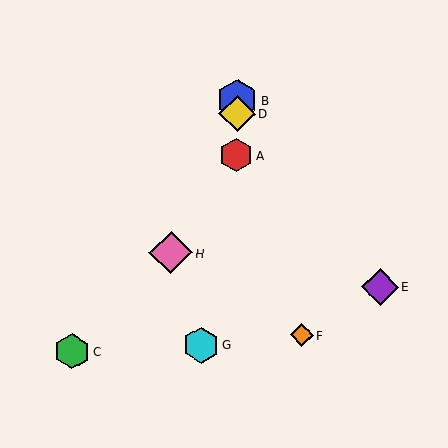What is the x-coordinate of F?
Object F is at x≈302.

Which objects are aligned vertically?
Objects A, B, D are aligned vertically.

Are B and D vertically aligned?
Yes, both are at x≈237.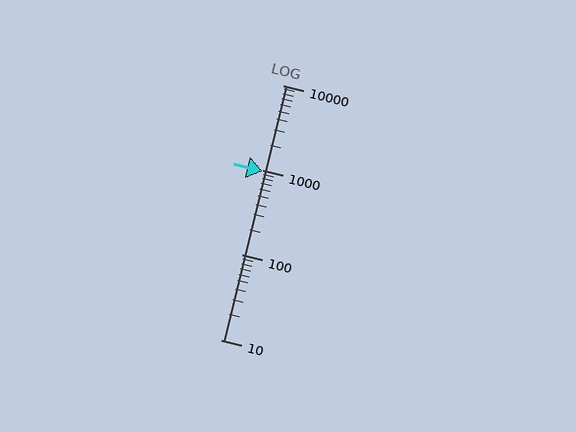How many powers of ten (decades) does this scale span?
The scale spans 3 decades, from 10 to 10000.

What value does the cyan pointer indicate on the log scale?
The pointer indicates approximately 970.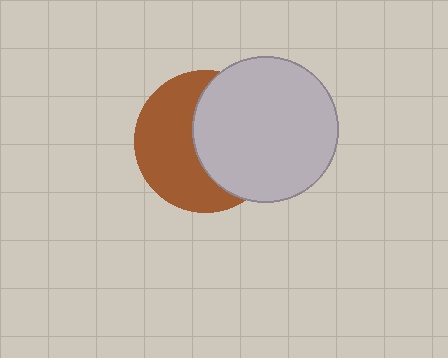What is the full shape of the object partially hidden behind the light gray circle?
The partially hidden object is a brown circle.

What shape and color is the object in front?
The object in front is a light gray circle.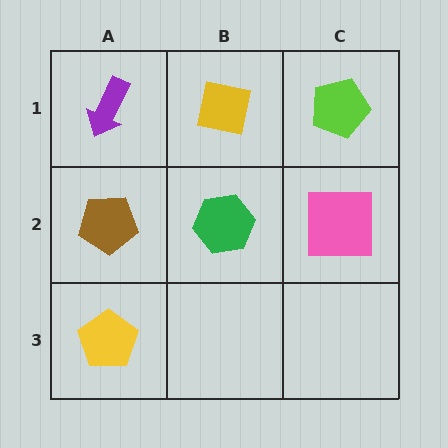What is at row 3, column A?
A yellow pentagon.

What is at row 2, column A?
A brown pentagon.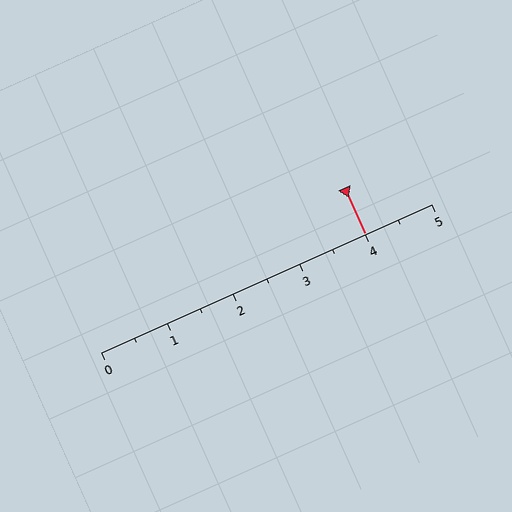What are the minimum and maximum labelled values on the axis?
The axis runs from 0 to 5.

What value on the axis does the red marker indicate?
The marker indicates approximately 4.